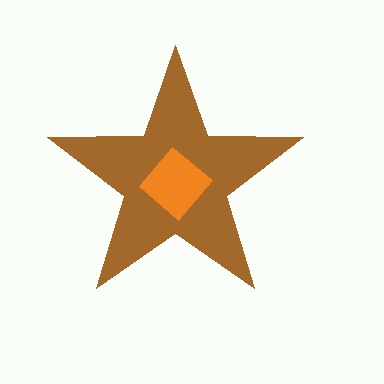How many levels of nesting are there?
2.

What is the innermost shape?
The orange diamond.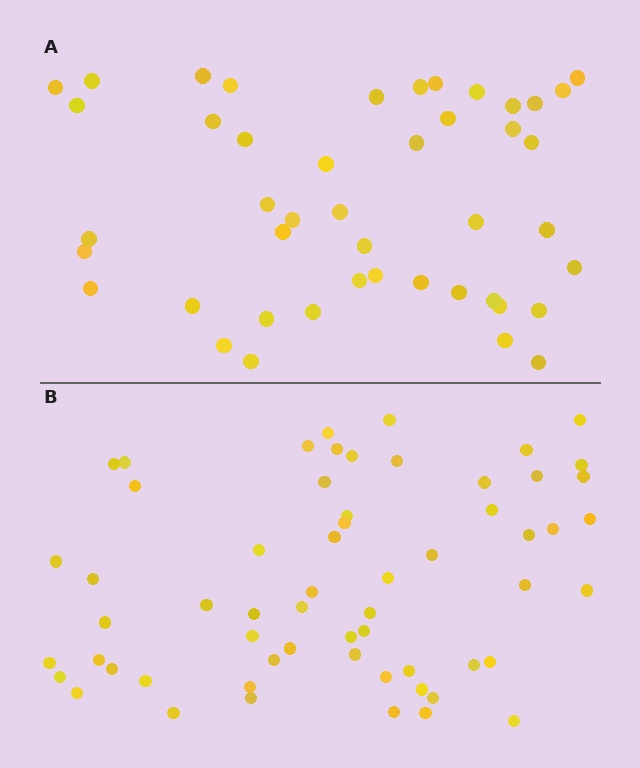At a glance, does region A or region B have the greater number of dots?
Region B (the bottom region) has more dots.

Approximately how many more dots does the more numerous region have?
Region B has approximately 15 more dots than region A.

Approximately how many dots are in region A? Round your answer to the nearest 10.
About 40 dots. (The exact count is 45, which rounds to 40.)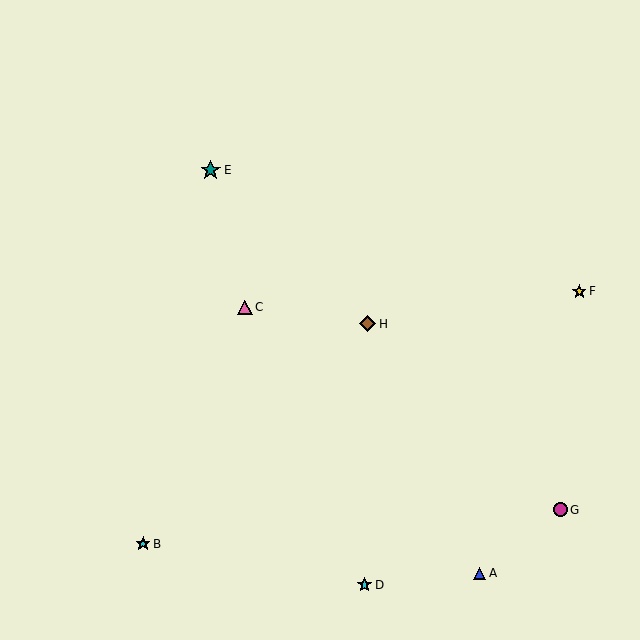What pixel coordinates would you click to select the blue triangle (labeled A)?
Click at (480, 573) to select the blue triangle A.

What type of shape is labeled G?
Shape G is a magenta circle.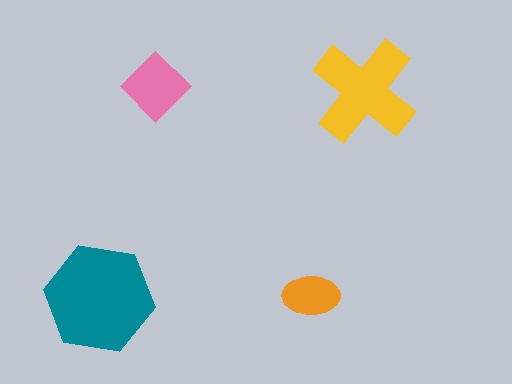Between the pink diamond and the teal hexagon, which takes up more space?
The teal hexagon.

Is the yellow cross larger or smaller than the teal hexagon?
Smaller.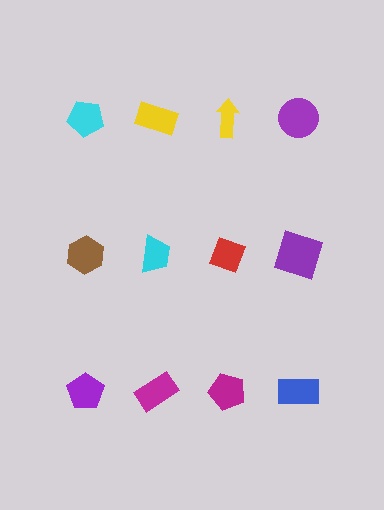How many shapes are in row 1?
4 shapes.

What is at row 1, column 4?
A purple circle.